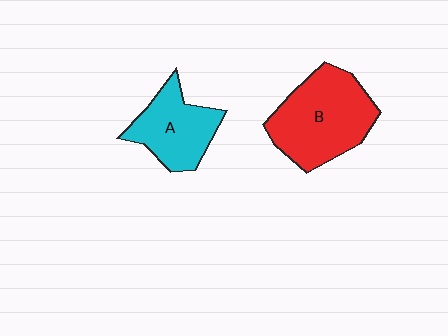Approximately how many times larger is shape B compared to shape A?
Approximately 1.5 times.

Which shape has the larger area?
Shape B (red).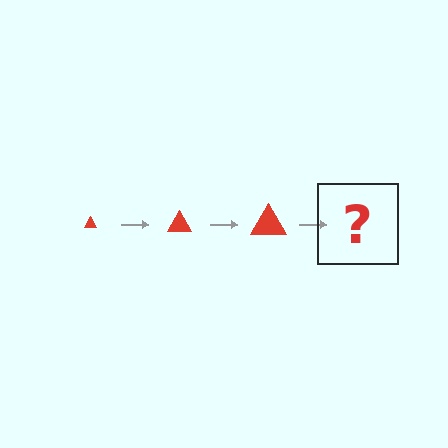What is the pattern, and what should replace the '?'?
The pattern is that the triangle gets progressively larger each step. The '?' should be a red triangle, larger than the previous one.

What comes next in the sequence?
The next element should be a red triangle, larger than the previous one.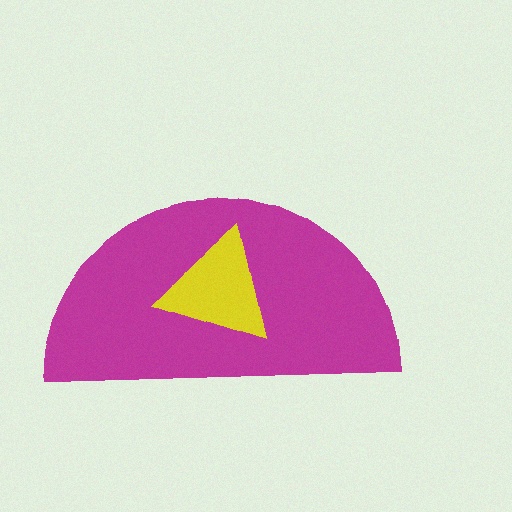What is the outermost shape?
The magenta semicircle.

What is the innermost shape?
The yellow triangle.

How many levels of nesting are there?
2.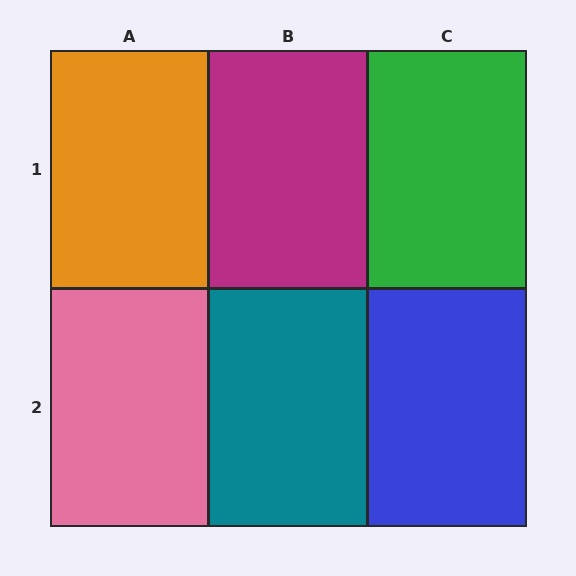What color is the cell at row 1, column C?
Green.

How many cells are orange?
1 cell is orange.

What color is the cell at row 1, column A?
Orange.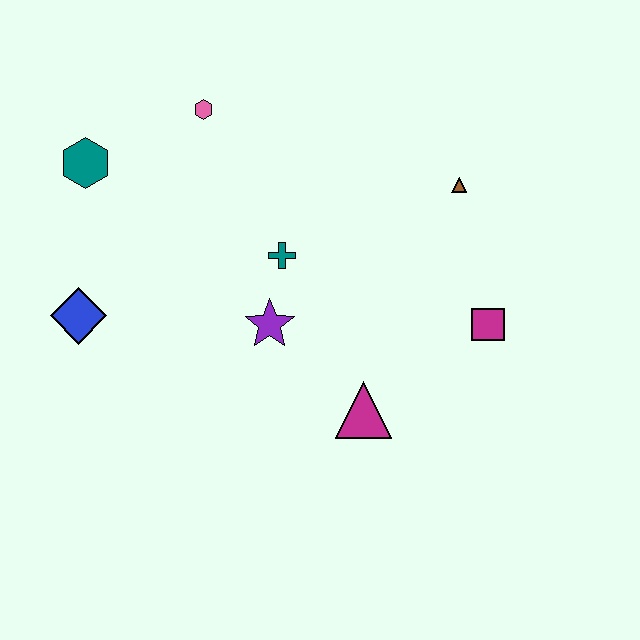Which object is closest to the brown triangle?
The magenta square is closest to the brown triangle.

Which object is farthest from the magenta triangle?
The teal hexagon is farthest from the magenta triangle.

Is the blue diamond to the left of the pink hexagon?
Yes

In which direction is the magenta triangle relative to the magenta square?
The magenta triangle is to the left of the magenta square.